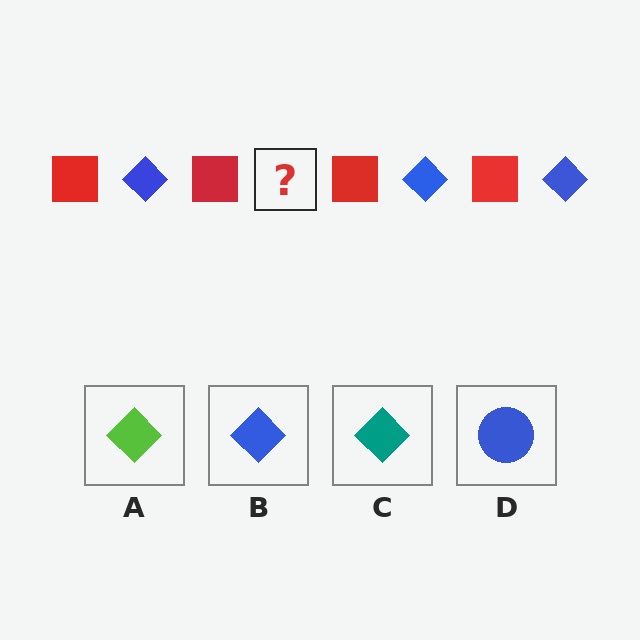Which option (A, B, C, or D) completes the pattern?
B.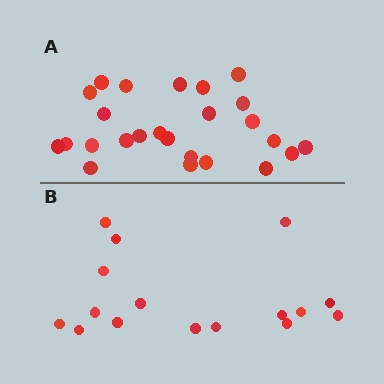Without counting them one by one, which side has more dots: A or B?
Region A (the top region) has more dots.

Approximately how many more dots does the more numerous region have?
Region A has roughly 8 or so more dots than region B.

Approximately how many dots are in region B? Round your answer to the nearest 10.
About 20 dots. (The exact count is 16, which rounds to 20.)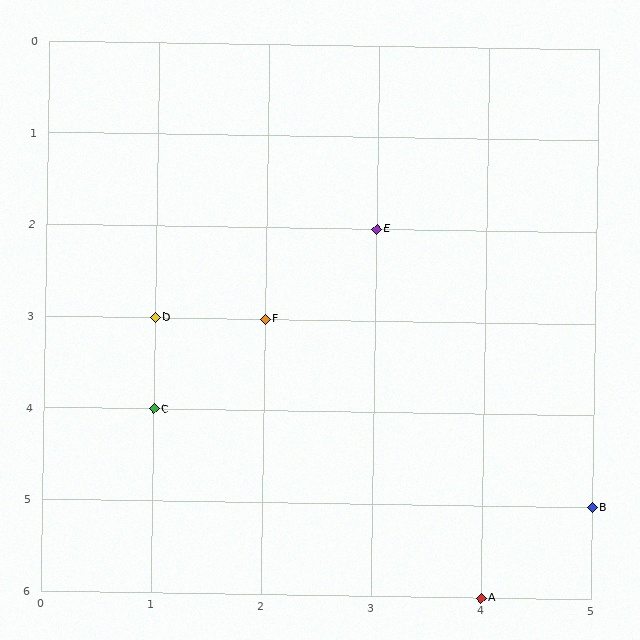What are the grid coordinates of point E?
Point E is at grid coordinates (3, 2).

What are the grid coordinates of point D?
Point D is at grid coordinates (1, 3).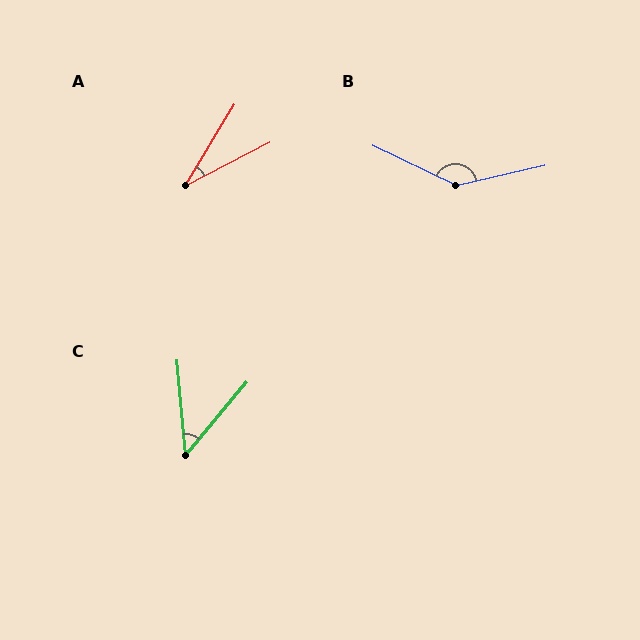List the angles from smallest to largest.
A (31°), C (45°), B (142°).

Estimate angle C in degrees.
Approximately 45 degrees.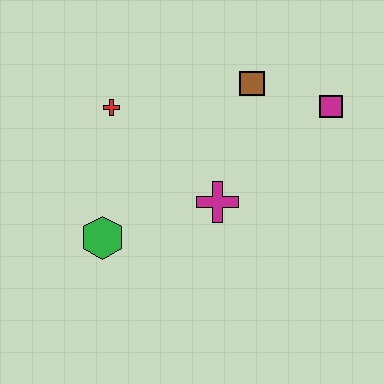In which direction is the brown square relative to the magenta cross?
The brown square is above the magenta cross.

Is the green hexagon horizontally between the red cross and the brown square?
No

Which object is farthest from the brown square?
The green hexagon is farthest from the brown square.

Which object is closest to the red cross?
The green hexagon is closest to the red cross.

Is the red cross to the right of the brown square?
No